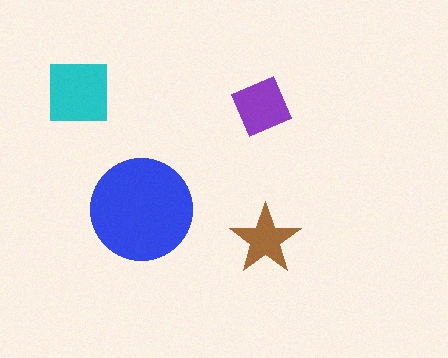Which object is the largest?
The blue circle.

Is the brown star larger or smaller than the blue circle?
Smaller.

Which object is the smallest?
The brown star.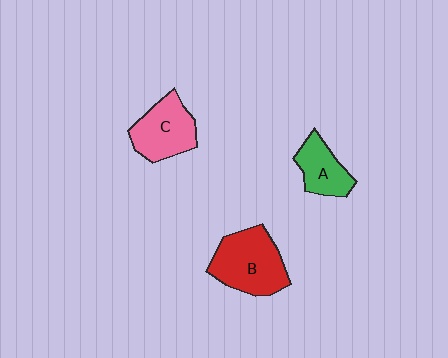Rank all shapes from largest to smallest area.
From largest to smallest: B (red), C (pink), A (green).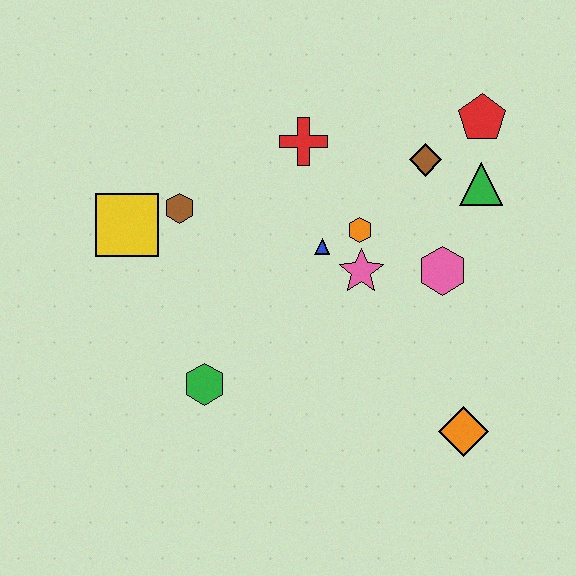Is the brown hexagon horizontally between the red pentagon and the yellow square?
Yes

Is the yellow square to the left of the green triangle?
Yes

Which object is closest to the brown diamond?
The green triangle is closest to the brown diamond.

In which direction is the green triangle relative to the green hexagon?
The green triangle is to the right of the green hexagon.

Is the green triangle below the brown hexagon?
No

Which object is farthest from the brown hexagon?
The orange diamond is farthest from the brown hexagon.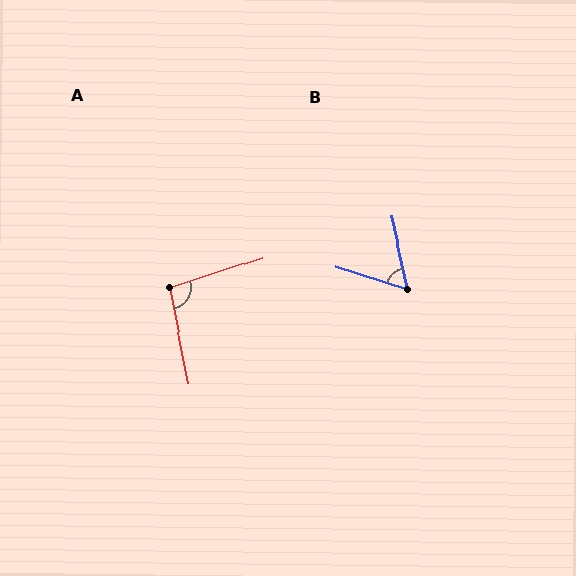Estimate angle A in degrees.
Approximately 97 degrees.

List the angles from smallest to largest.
B (59°), A (97°).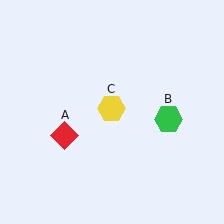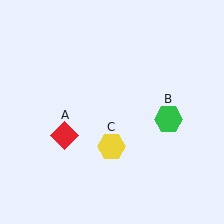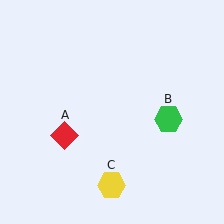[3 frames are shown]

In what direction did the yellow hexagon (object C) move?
The yellow hexagon (object C) moved down.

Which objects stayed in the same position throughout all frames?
Red diamond (object A) and green hexagon (object B) remained stationary.